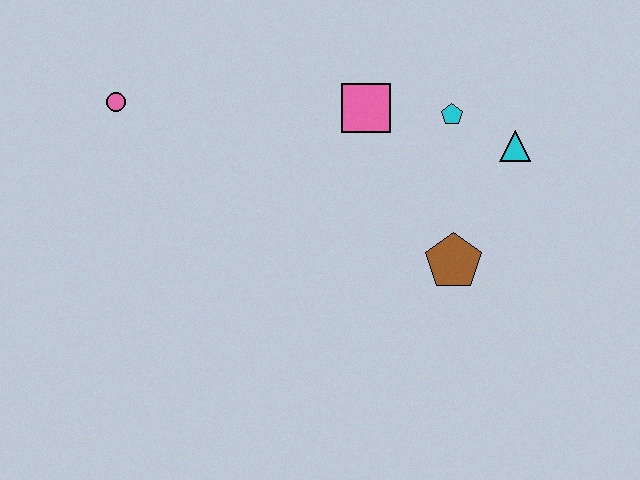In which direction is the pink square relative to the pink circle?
The pink square is to the right of the pink circle.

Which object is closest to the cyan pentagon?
The cyan triangle is closest to the cyan pentagon.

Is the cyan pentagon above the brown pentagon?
Yes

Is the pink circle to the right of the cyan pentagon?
No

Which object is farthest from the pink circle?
The cyan triangle is farthest from the pink circle.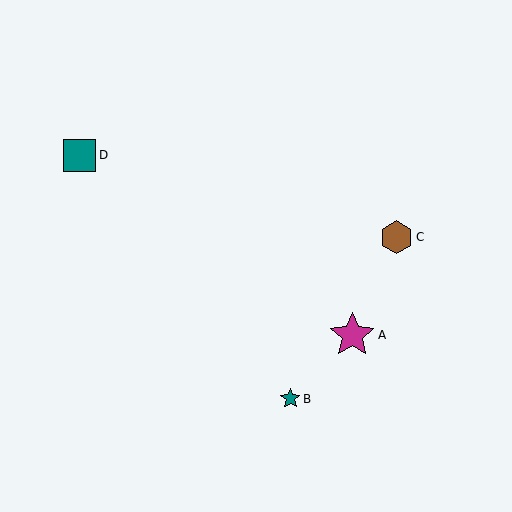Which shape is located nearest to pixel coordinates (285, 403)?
The teal star (labeled B) at (290, 399) is nearest to that location.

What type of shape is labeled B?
Shape B is a teal star.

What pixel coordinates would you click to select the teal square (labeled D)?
Click at (80, 155) to select the teal square D.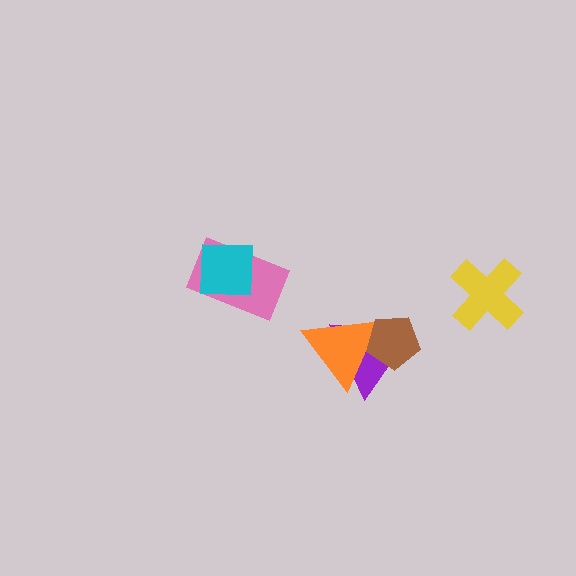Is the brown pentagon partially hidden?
No, no other shape covers it.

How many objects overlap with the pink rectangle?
1 object overlaps with the pink rectangle.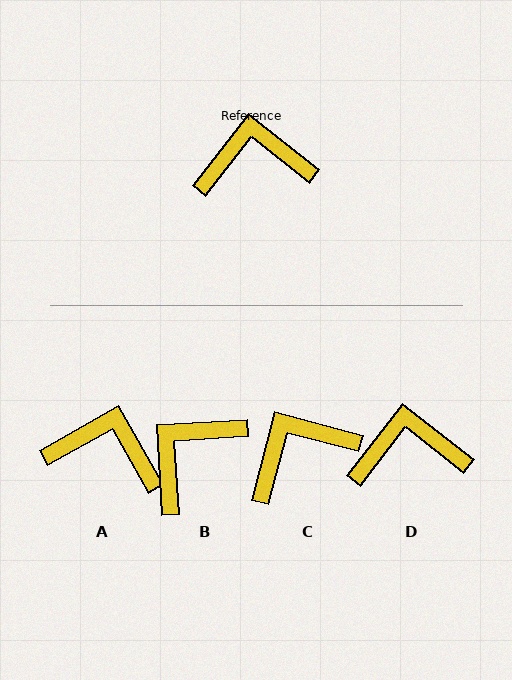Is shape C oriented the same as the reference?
No, it is off by about 23 degrees.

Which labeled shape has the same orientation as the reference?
D.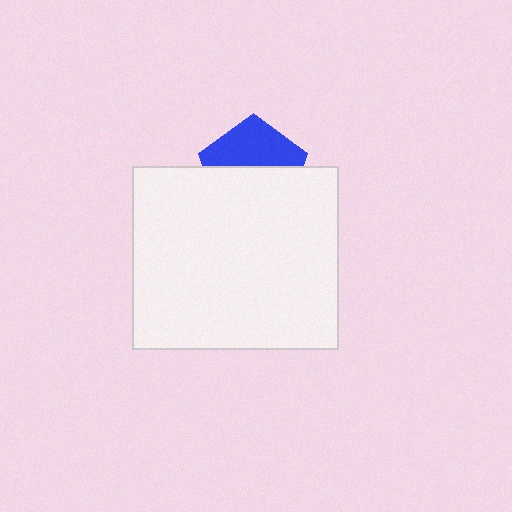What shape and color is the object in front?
The object in front is a white rectangle.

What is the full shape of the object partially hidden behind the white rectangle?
The partially hidden object is a blue pentagon.